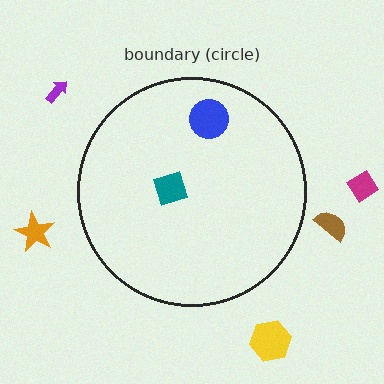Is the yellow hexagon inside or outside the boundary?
Outside.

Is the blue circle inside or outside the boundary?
Inside.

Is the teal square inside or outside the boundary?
Inside.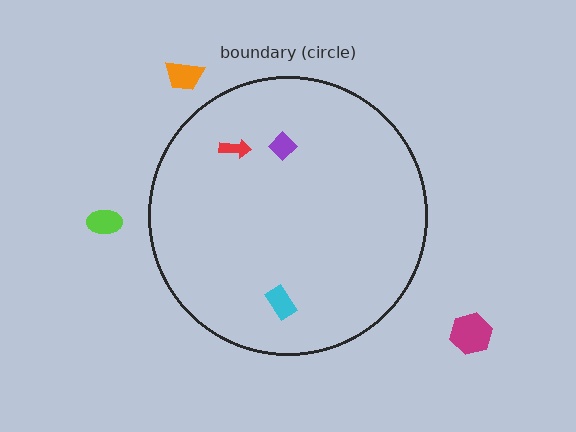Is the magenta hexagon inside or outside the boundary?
Outside.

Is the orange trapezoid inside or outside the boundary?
Outside.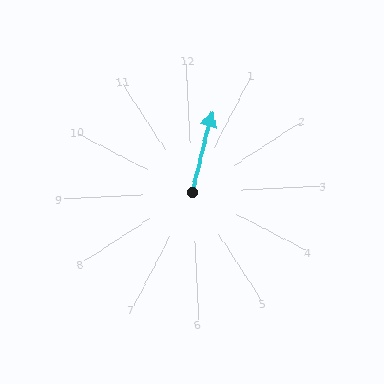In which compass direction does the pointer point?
North.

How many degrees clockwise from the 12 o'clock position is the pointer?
Approximately 17 degrees.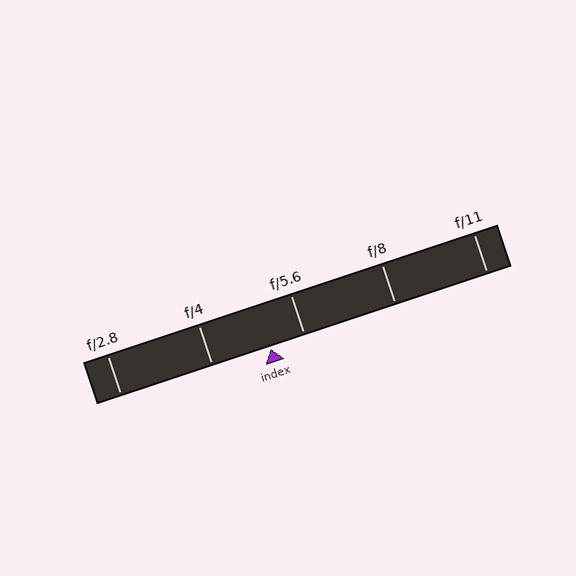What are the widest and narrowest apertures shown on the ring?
The widest aperture shown is f/2.8 and the narrowest is f/11.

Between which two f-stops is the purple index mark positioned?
The index mark is between f/4 and f/5.6.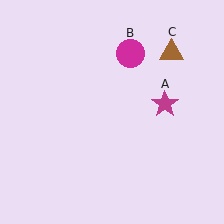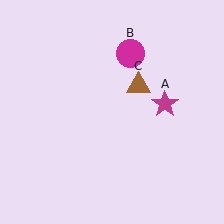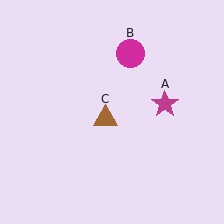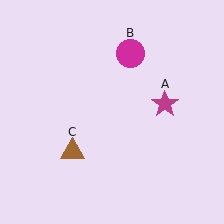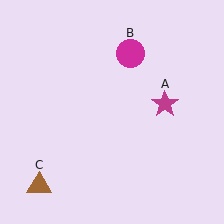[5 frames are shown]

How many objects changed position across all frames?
1 object changed position: brown triangle (object C).